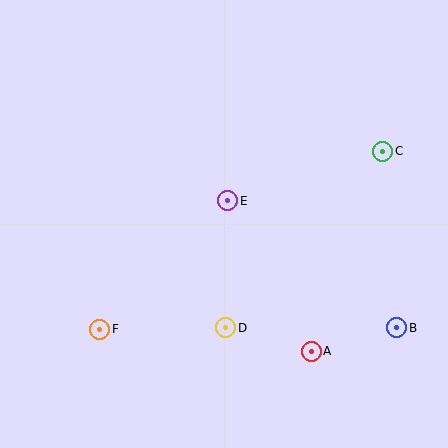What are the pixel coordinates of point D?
Point D is at (226, 328).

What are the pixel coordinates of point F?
Point F is at (100, 329).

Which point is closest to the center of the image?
Point E at (228, 201) is closest to the center.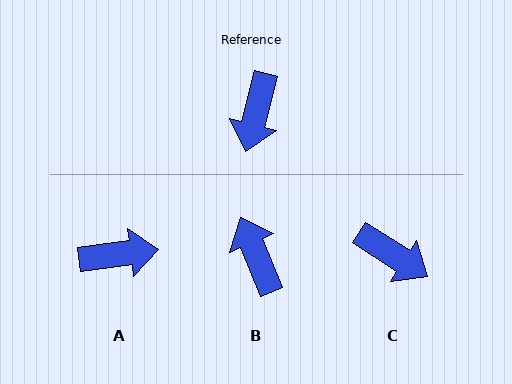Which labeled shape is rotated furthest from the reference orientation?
B, about 143 degrees away.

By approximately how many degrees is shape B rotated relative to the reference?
Approximately 143 degrees clockwise.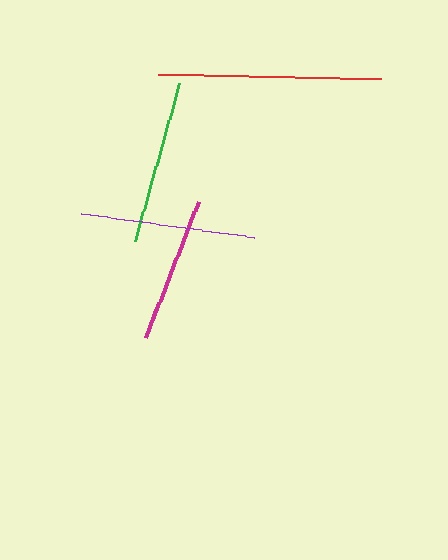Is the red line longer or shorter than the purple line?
The red line is longer than the purple line.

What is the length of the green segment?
The green segment is approximately 164 pixels long.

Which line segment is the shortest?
The magenta line is the shortest at approximately 146 pixels.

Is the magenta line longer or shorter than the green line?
The green line is longer than the magenta line.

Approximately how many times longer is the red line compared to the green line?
The red line is approximately 1.4 times the length of the green line.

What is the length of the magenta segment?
The magenta segment is approximately 146 pixels long.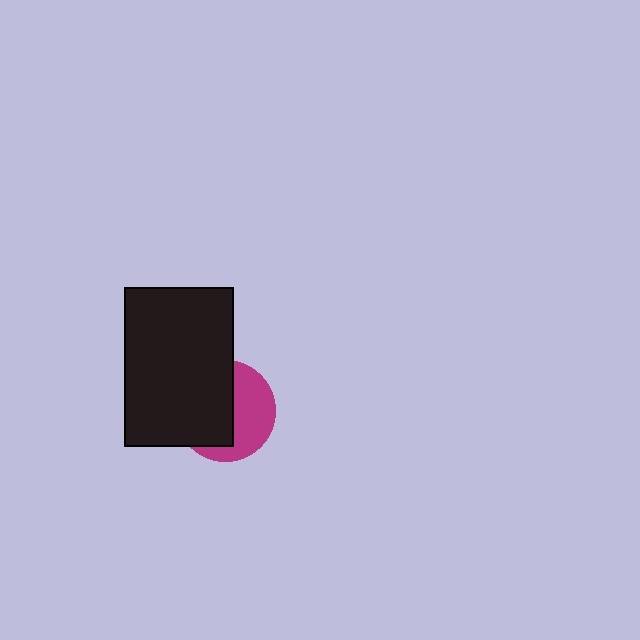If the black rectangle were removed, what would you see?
You would see the complete magenta circle.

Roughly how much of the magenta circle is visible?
About half of it is visible (roughly 46%).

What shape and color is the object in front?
The object in front is a black rectangle.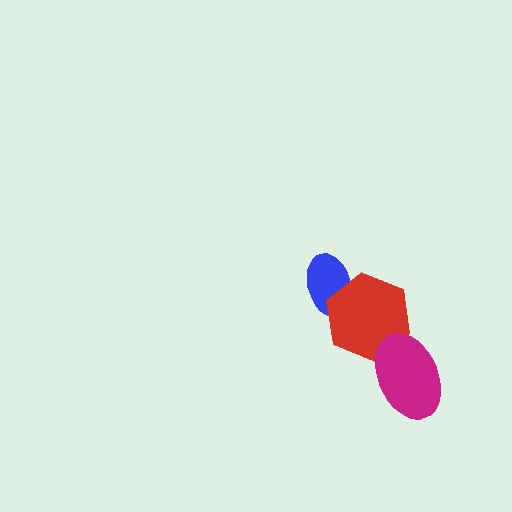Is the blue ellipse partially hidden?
Yes, it is partially covered by another shape.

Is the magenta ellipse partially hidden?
No, no other shape covers it.